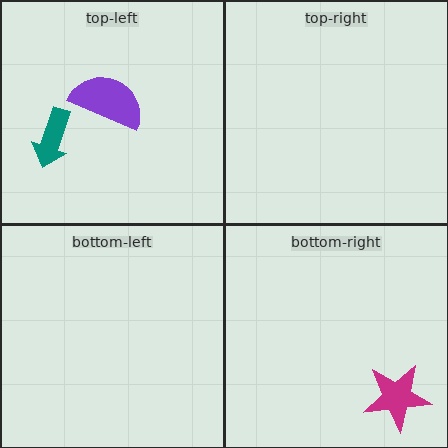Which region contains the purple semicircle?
The top-left region.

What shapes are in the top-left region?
The purple semicircle, the teal arrow.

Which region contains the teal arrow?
The top-left region.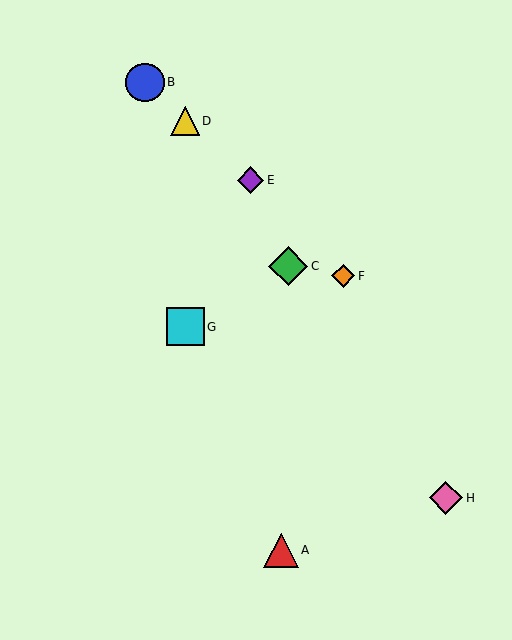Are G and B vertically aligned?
No, G is at x≈185 and B is at x≈145.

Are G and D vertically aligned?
Yes, both are at x≈185.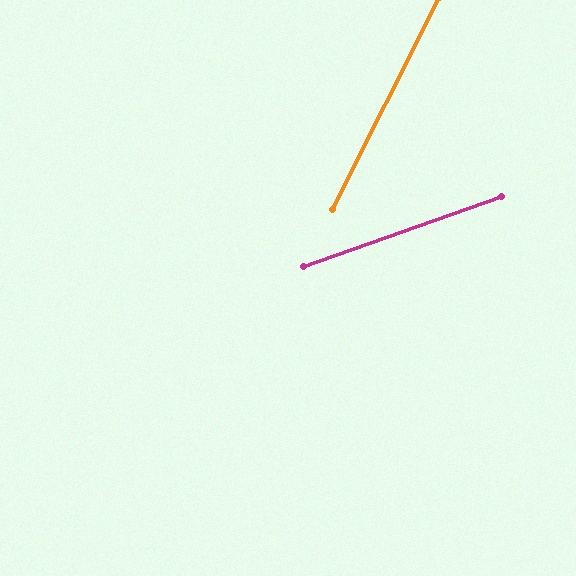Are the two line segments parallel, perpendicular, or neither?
Neither parallel nor perpendicular — they differ by about 44°.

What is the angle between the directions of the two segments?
Approximately 44 degrees.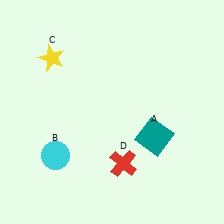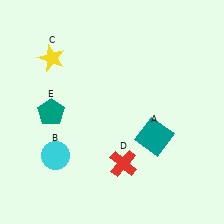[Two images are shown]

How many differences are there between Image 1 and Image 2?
There is 1 difference between the two images.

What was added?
A teal pentagon (E) was added in Image 2.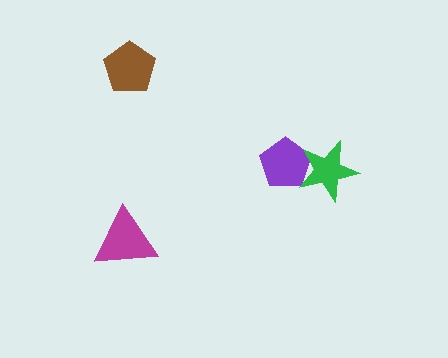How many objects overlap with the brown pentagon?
0 objects overlap with the brown pentagon.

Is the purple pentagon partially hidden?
Yes, it is partially covered by another shape.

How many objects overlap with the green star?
1 object overlaps with the green star.